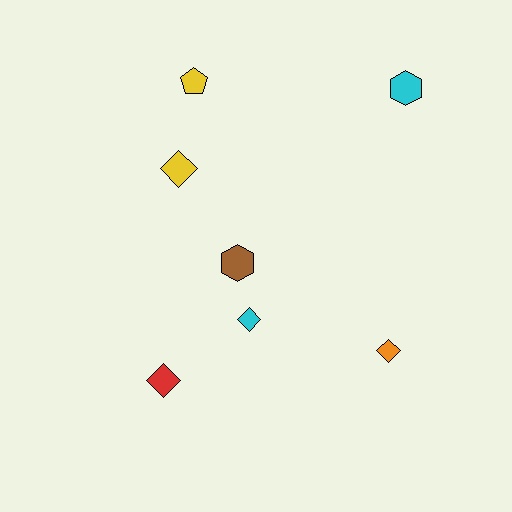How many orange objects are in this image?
There is 1 orange object.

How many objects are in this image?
There are 7 objects.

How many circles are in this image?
There are no circles.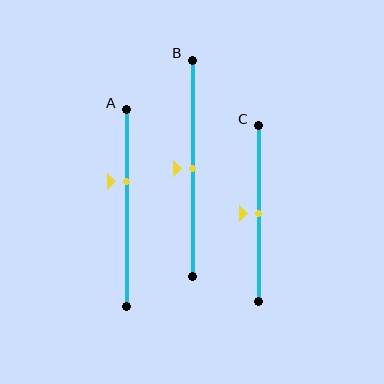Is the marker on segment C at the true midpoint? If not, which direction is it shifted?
Yes, the marker on segment C is at the true midpoint.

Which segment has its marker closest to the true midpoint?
Segment B has its marker closest to the true midpoint.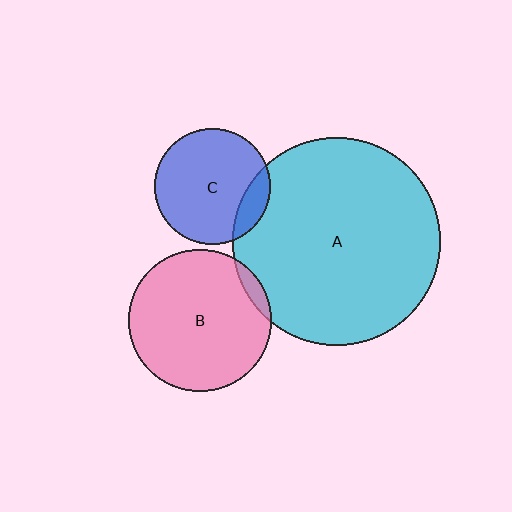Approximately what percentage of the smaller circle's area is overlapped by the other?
Approximately 5%.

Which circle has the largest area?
Circle A (cyan).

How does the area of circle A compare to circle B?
Approximately 2.1 times.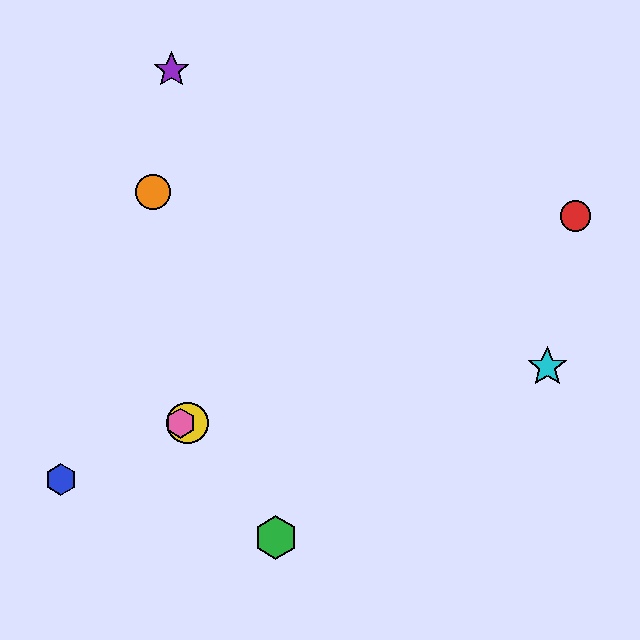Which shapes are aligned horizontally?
The yellow circle, the pink hexagon are aligned horizontally.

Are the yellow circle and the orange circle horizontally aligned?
No, the yellow circle is at y≈423 and the orange circle is at y≈192.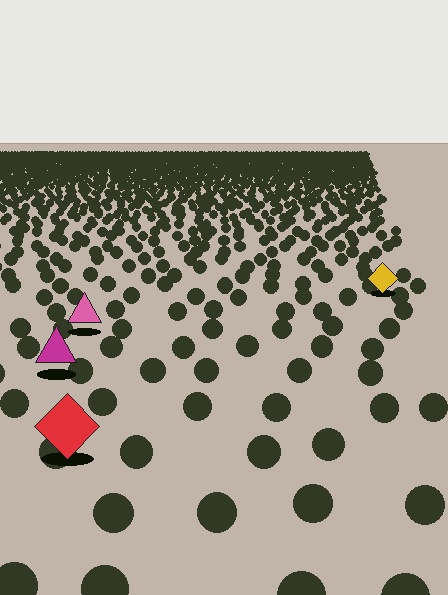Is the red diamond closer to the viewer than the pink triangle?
Yes. The red diamond is closer — you can tell from the texture gradient: the ground texture is coarser near it.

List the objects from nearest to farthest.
From nearest to farthest: the red diamond, the magenta triangle, the pink triangle, the yellow diamond.